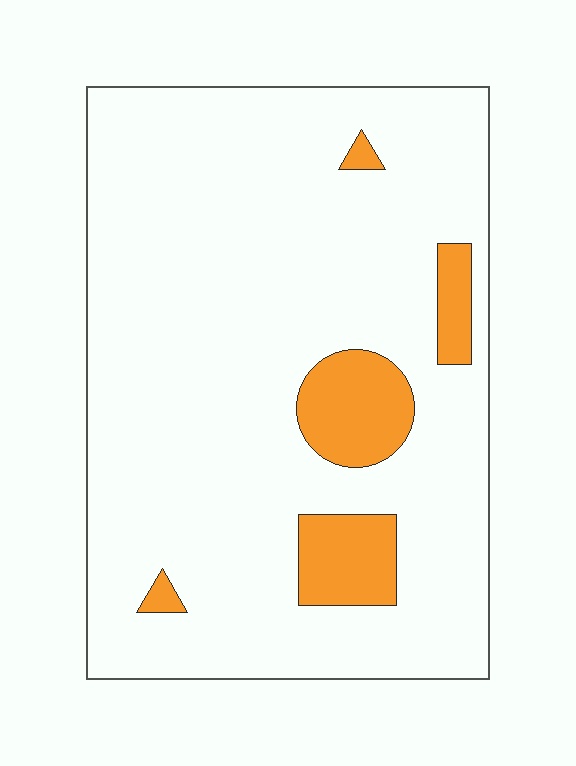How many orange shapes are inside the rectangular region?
5.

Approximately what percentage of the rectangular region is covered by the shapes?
Approximately 10%.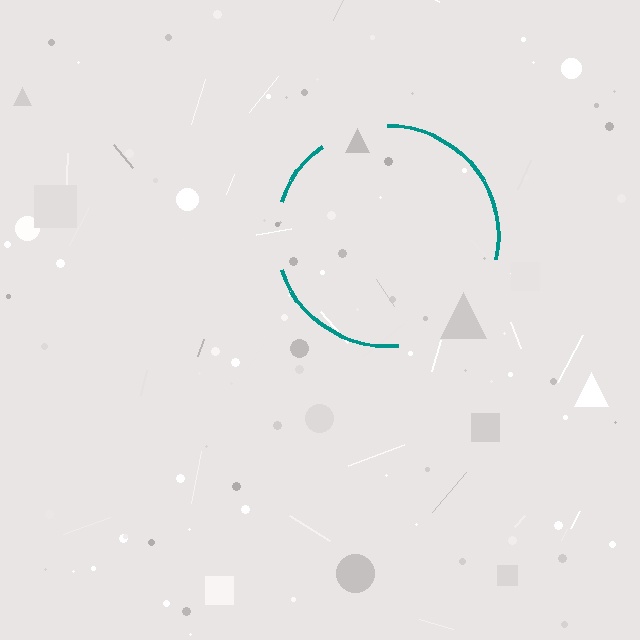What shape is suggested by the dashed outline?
The dashed outline suggests a circle.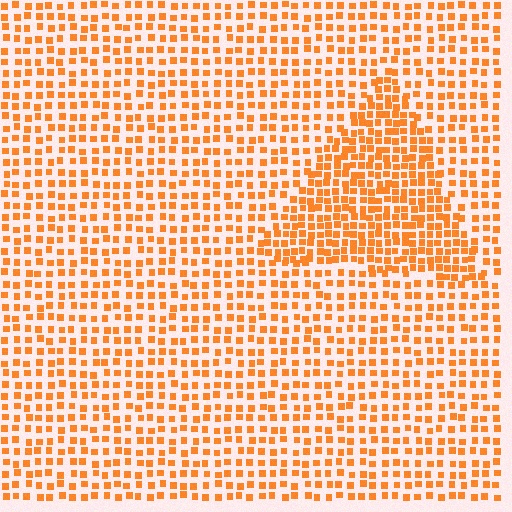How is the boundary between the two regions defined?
The boundary is defined by a change in element density (approximately 1.7x ratio). All elements are the same color, size, and shape.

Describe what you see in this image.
The image contains small orange elements arranged at two different densities. A triangle-shaped region is visible where the elements are more densely packed than the surrounding area.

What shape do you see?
I see a triangle.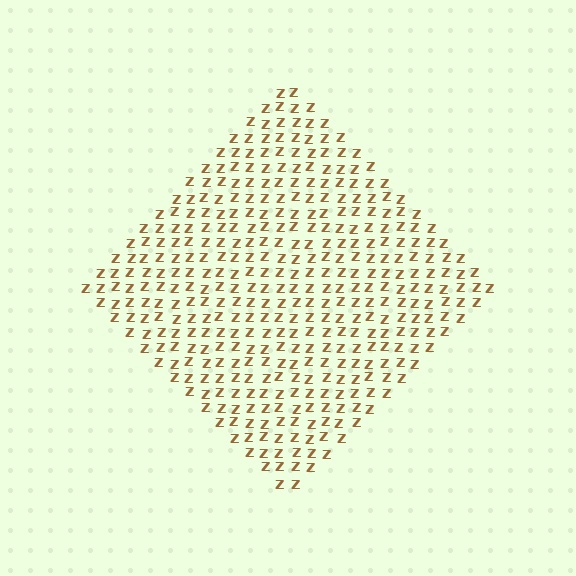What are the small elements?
The small elements are letter Z's.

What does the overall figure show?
The overall figure shows a diamond.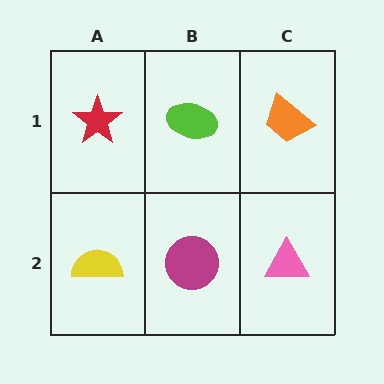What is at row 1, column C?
An orange trapezoid.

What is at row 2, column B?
A magenta circle.